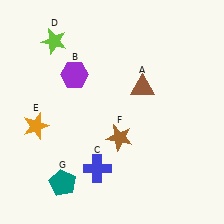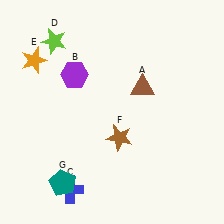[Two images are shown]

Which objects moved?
The objects that moved are: the blue cross (C), the orange star (E).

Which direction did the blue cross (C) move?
The blue cross (C) moved left.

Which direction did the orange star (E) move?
The orange star (E) moved up.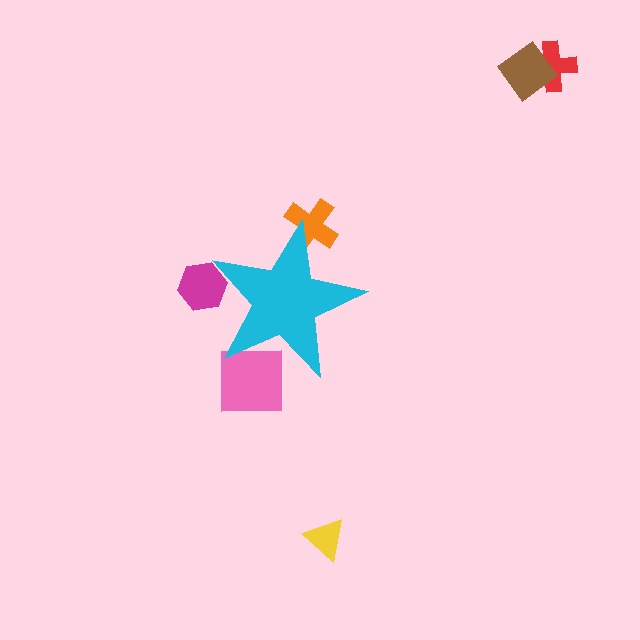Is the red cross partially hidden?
No, the red cross is fully visible.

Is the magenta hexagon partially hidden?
Yes, the magenta hexagon is partially hidden behind the cyan star.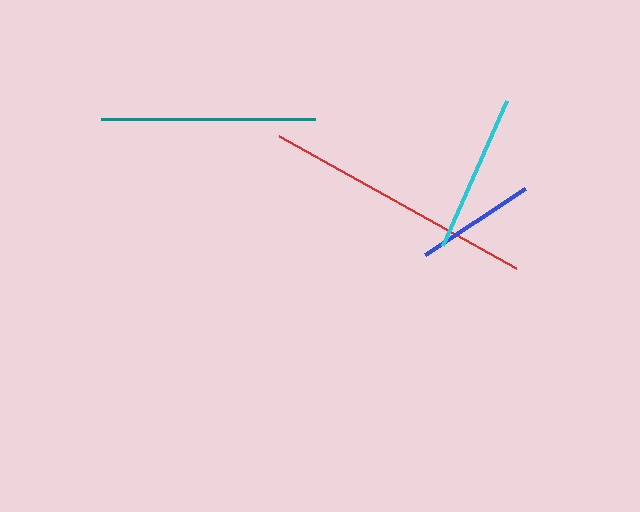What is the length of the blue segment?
The blue segment is approximately 120 pixels long.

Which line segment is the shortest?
The blue line is the shortest at approximately 120 pixels.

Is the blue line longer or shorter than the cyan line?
The cyan line is longer than the blue line.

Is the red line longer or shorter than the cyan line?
The red line is longer than the cyan line.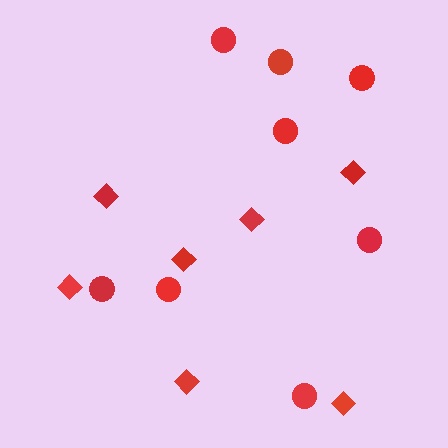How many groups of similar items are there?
There are 2 groups: one group of circles (8) and one group of diamonds (7).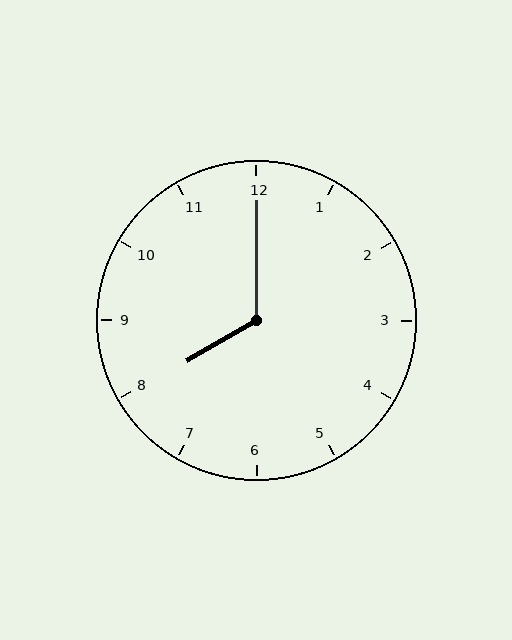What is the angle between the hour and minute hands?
Approximately 120 degrees.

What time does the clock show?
8:00.